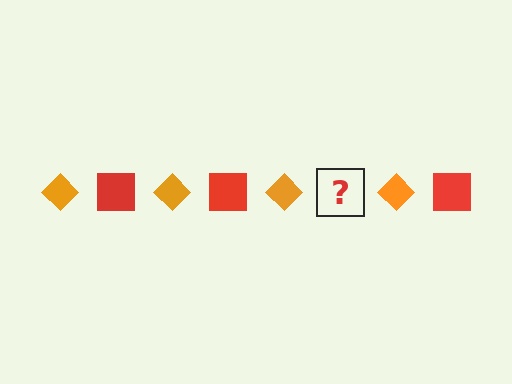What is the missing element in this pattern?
The missing element is a red square.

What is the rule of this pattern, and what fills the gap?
The rule is that the pattern alternates between orange diamond and red square. The gap should be filled with a red square.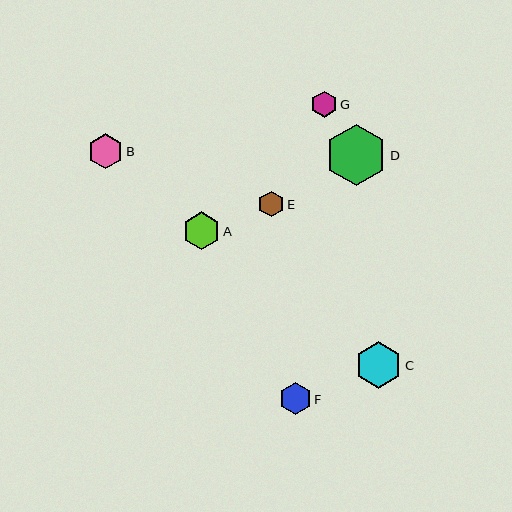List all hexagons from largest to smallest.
From largest to smallest: D, C, A, B, F, G, E.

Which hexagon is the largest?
Hexagon D is the largest with a size of approximately 61 pixels.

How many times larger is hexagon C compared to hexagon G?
Hexagon C is approximately 1.8 times the size of hexagon G.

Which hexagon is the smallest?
Hexagon E is the smallest with a size of approximately 26 pixels.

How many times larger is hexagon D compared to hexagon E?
Hexagon D is approximately 2.4 times the size of hexagon E.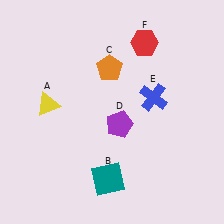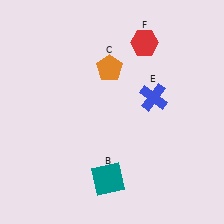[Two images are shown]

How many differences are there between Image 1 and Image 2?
There are 2 differences between the two images.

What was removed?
The purple pentagon (D), the yellow triangle (A) were removed in Image 2.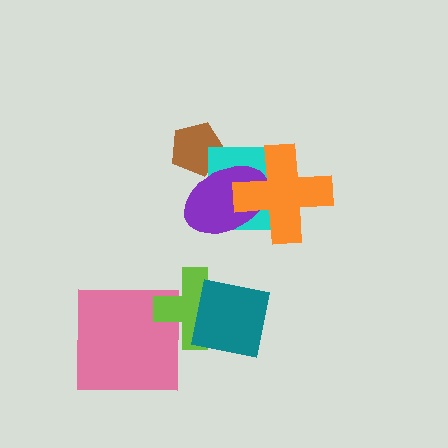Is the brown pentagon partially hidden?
Yes, it is partially covered by another shape.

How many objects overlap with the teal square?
1 object overlaps with the teal square.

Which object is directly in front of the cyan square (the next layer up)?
The purple ellipse is directly in front of the cyan square.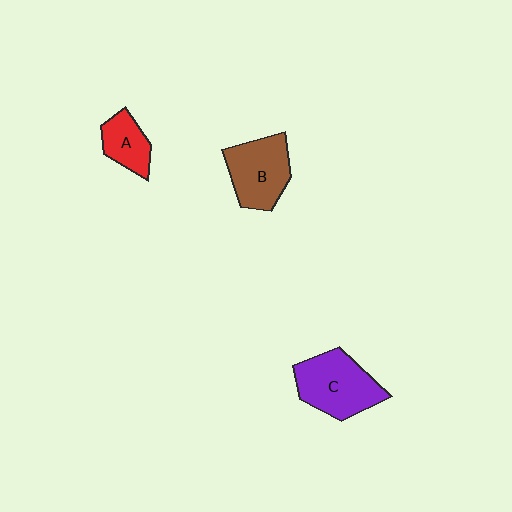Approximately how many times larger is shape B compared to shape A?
Approximately 1.7 times.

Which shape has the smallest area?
Shape A (red).